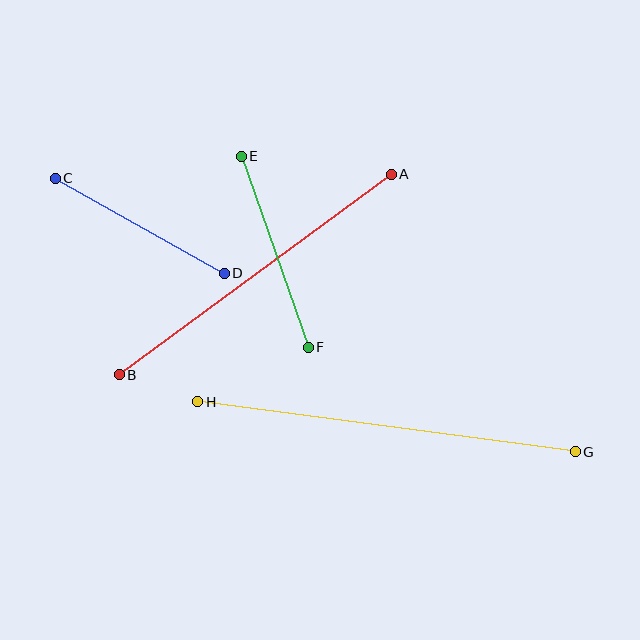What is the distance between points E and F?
The distance is approximately 203 pixels.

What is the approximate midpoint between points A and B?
The midpoint is at approximately (255, 275) pixels.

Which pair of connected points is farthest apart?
Points G and H are farthest apart.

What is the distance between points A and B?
The distance is approximately 338 pixels.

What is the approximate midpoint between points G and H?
The midpoint is at approximately (387, 427) pixels.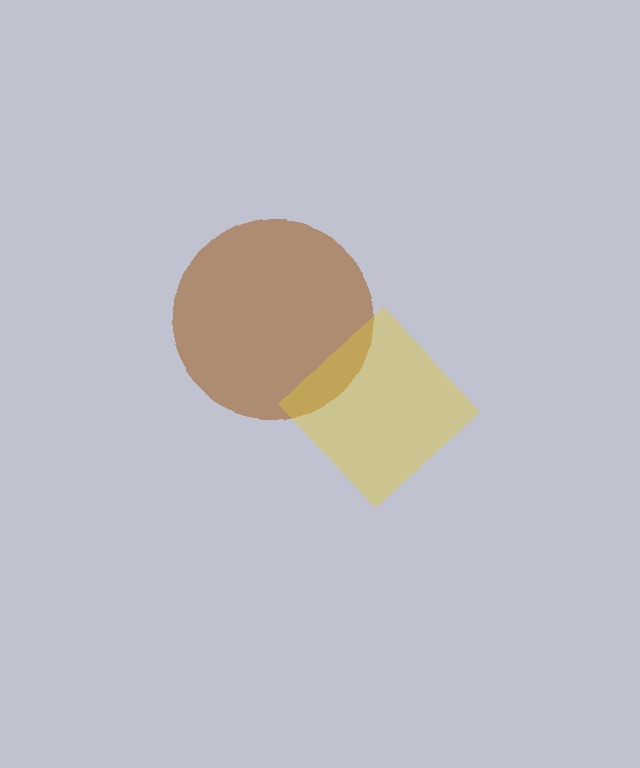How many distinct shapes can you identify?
There are 2 distinct shapes: a brown circle, a yellow diamond.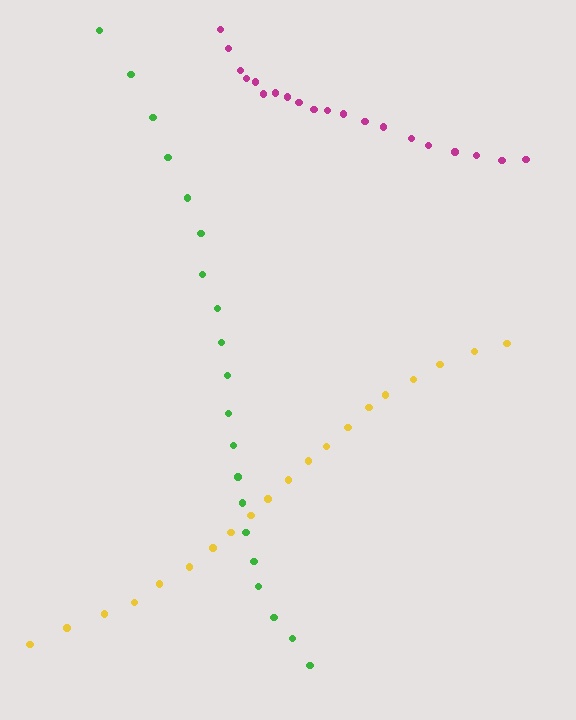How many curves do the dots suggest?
There are 3 distinct paths.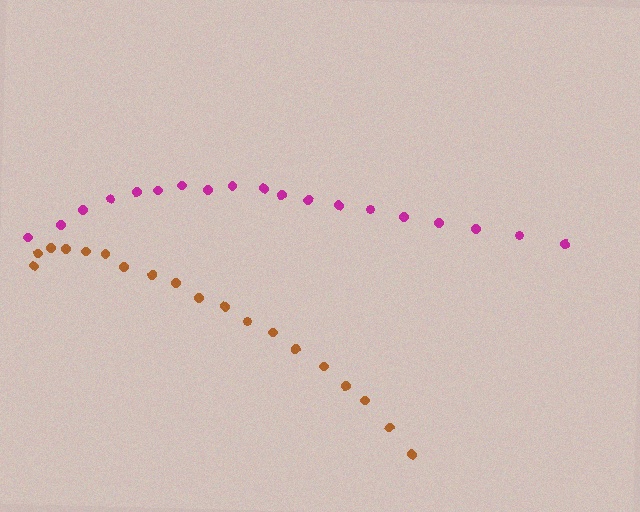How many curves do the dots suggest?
There are 2 distinct paths.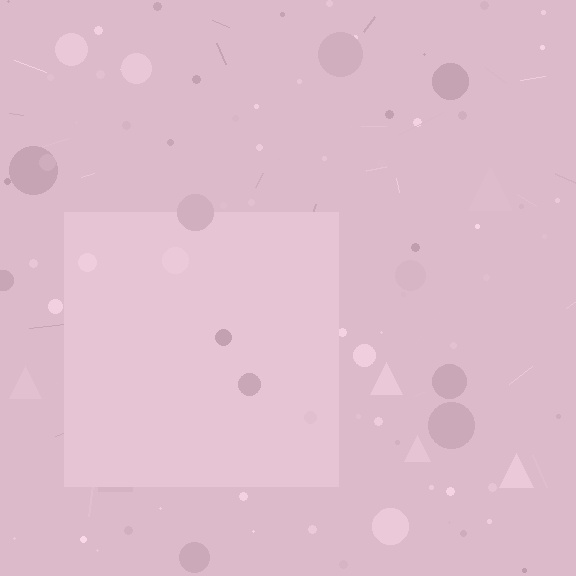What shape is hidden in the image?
A square is hidden in the image.